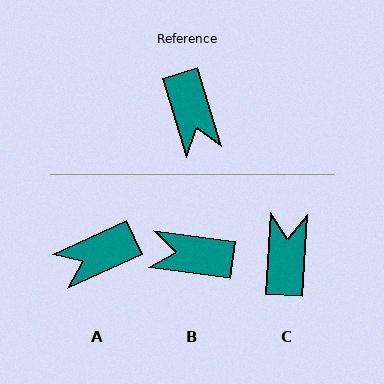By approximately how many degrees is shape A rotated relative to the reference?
Approximately 82 degrees clockwise.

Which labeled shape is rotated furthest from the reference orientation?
C, about 159 degrees away.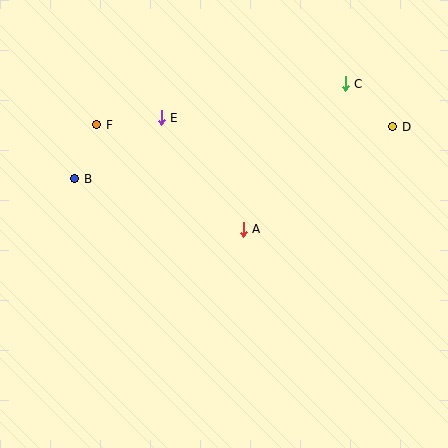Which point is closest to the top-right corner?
Point C is closest to the top-right corner.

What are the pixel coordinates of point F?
Point F is at (97, 125).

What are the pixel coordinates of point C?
Point C is at (345, 84).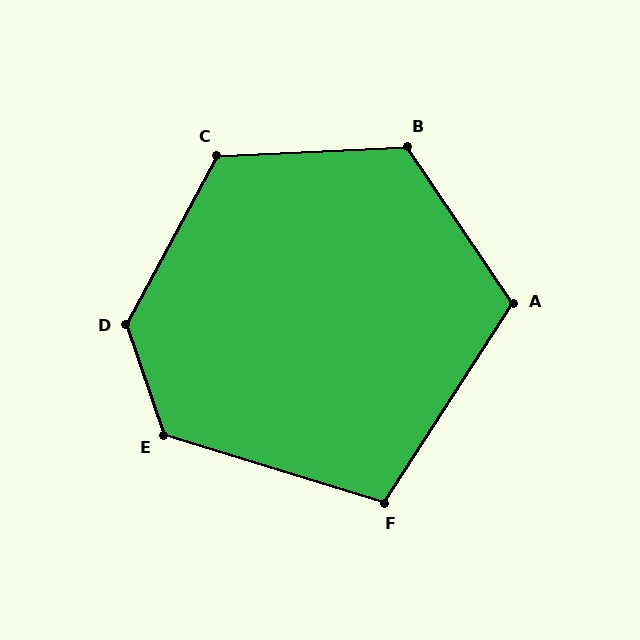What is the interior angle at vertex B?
Approximately 121 degrees (obtuse).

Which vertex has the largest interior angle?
D, at approximately 133 degrees.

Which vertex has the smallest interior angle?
F, at approximately 106 degrees.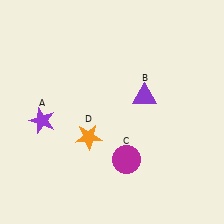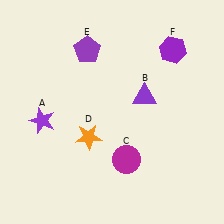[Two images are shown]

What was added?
A purple pentagon (E), a purple hexagon (F) were added in Image 2.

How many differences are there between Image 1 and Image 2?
There are 2 differences between the two images.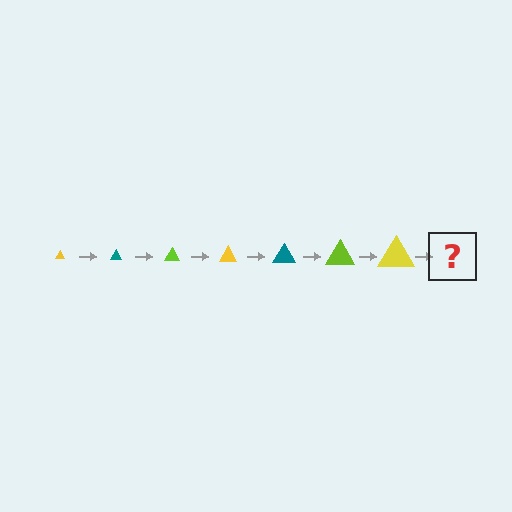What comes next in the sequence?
The next element should be a teal triangle, larger than the previous one.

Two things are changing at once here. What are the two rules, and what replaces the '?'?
The two rules are that the triangle grows larger each step and the color cycles through yellow, teal, and lime. The '?' should be a teal triangle, larger than the previous one.